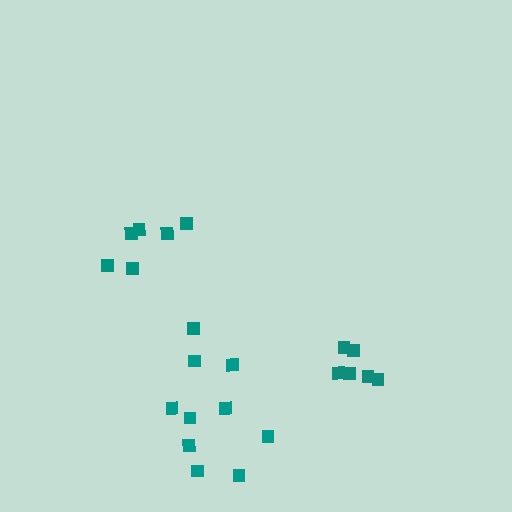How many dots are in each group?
Group 1: 7 dots, Group 2: 6 dots, Group 3: 9 dots (22 total).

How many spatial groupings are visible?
There are 3 spatial groupings.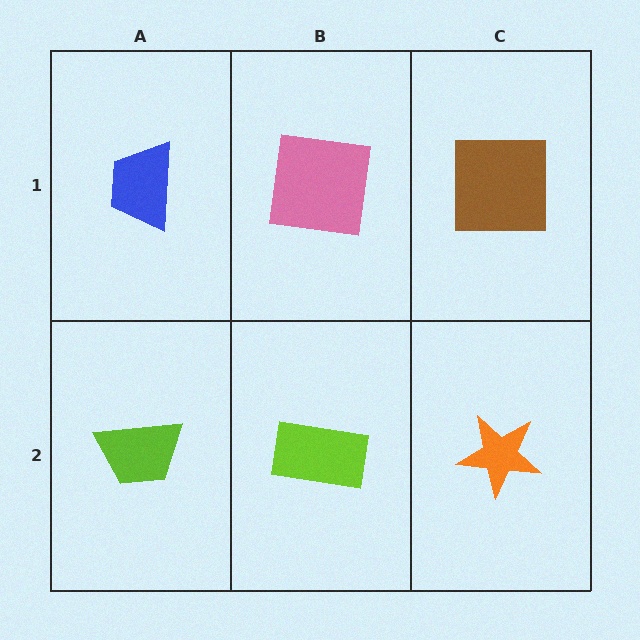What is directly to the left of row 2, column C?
A lime rectangle.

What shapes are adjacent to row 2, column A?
A blue trapezoid (row 1, column A), a lime rectangle (row 2, column B).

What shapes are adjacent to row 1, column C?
An orange star (row 2, column C), a pink square (row 1, column B).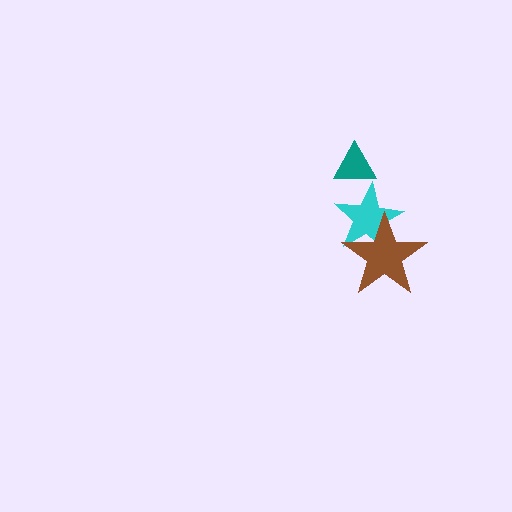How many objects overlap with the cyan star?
2 objects overlap with the cyan star.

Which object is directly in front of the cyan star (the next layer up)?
The teal triangle is directly in front of the cyan star.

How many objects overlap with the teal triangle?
1 object overlaps with the teal triangle.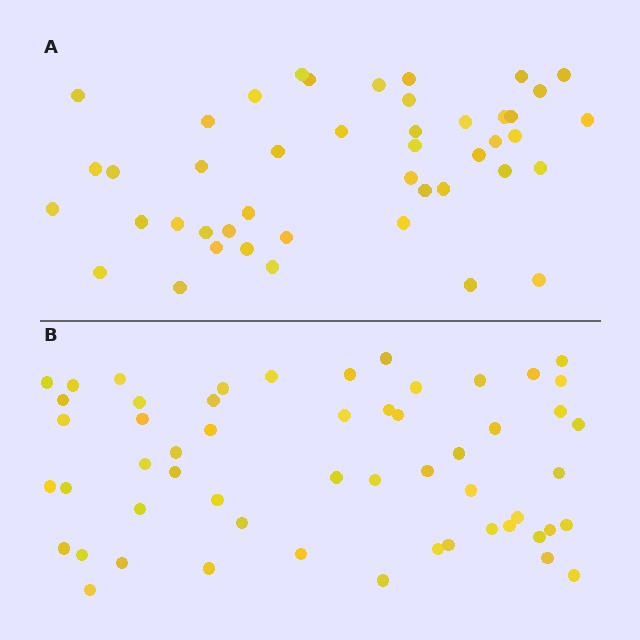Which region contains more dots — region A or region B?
Region B (the bottom region) has more dots.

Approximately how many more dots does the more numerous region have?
Region B has roughly 10 or so more dots than region A.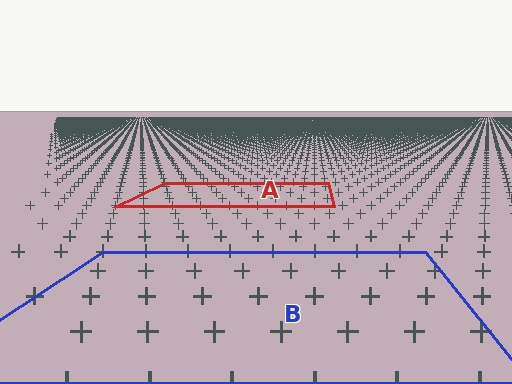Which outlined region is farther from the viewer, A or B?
Region A is farther from the viewer — the texture elements inside it appear smaller and more densely packed.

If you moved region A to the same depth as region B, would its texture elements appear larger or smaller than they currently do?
They would appear larger. At a closer depth, the same texture elements are projected at a bigger on-screen size.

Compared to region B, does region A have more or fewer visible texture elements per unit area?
Region A has more texture elements per unit area — they are packed more densely because it is farther away.